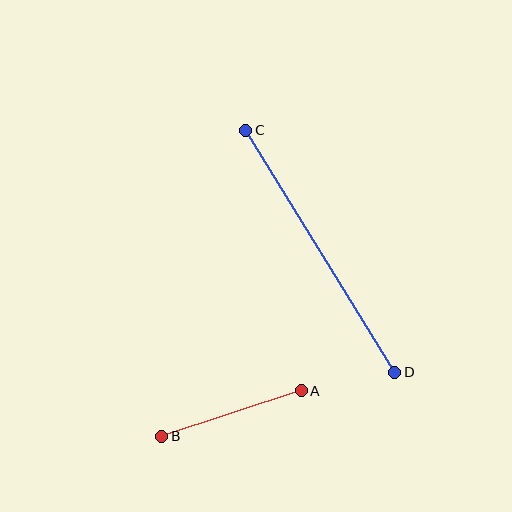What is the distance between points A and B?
The distance is approximately 147 pixels.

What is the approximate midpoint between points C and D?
The midpoint is at approximately (320, 251) pixels.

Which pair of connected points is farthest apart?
Points C and D are farthest apart.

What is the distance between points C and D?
The distance is approximately 284 pixels.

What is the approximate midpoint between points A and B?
The midpoint is at approximately (231, 414) pixels.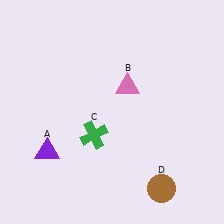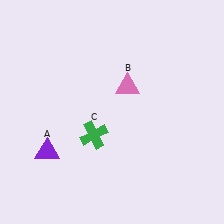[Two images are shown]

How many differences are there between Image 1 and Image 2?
There is 1 difference between the two images.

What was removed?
The brown circle (D) was removed in Image 2.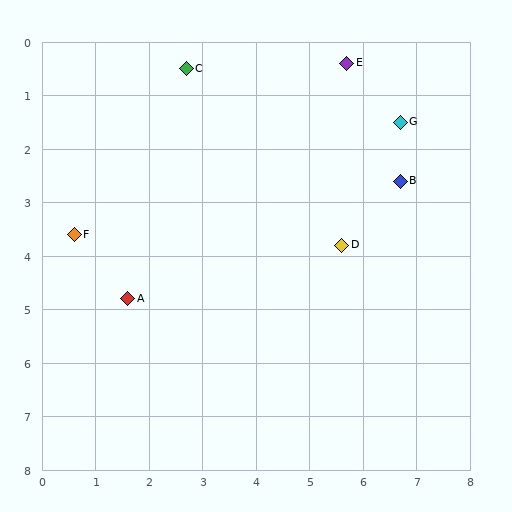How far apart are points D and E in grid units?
Points D and E are about 3.4 grid units apart.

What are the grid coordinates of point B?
Point B is at approximately (6.7, 2.6).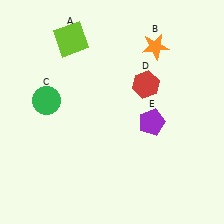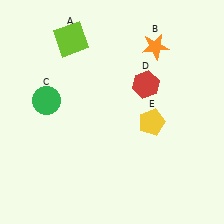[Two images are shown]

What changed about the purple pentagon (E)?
In Image 1, E is purple. In Image 2, it changed to yellow.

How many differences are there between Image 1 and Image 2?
There is 1 difference between the two images.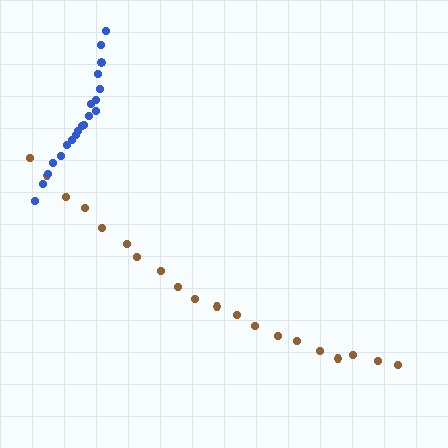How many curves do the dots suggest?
There are 2 distinct paths.